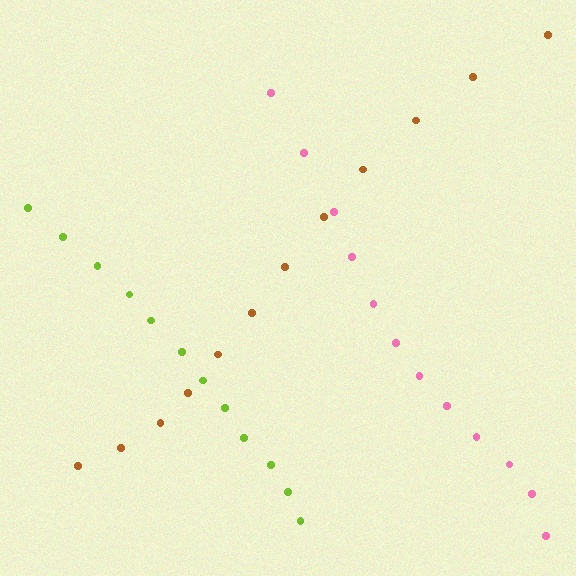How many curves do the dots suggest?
There are 3 distinct paths.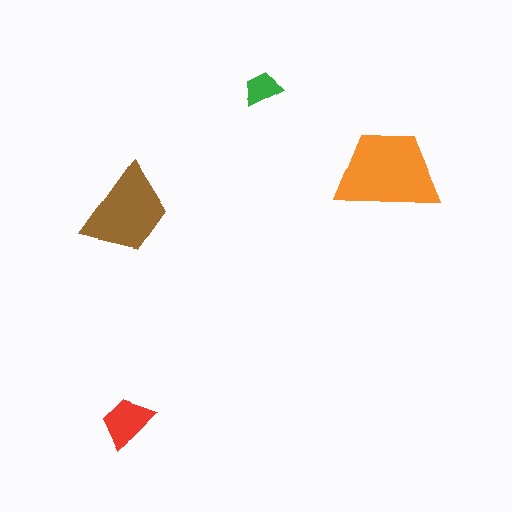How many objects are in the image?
There are 4 objects in the image.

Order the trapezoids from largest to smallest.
the orange one, the brown one, the red one, the green one.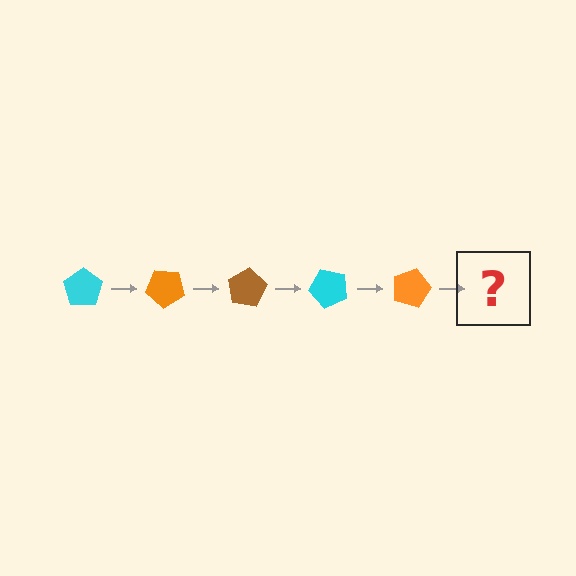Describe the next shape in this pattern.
It should be a brown pentagon, rotated 200 degrees from the start.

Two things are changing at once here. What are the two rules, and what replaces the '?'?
The two rules are that it rotates 40 degrees each step and the color cycles through cyan, orange, and brown. The '?' should be a brown pentagon, rotated 200 degrees from the start.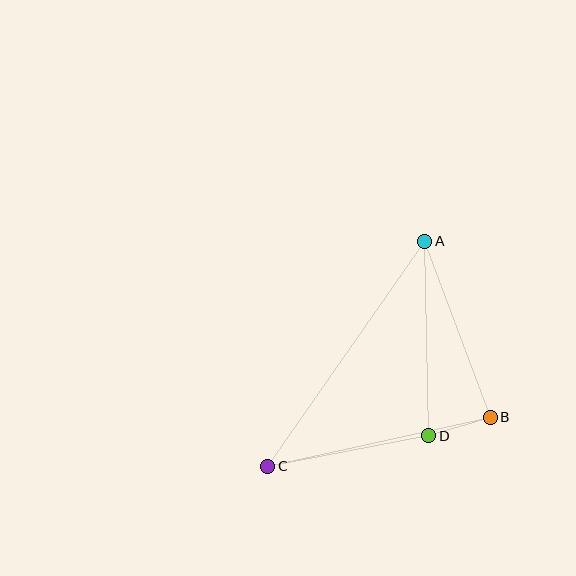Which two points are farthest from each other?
Points A and C are farthest from each other.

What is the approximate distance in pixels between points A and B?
The distance between A and B is approximately 188 pixels.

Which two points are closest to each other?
Points B and D are closest to each other.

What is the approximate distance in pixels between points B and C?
The distance between B and C is approximately 228 pixels.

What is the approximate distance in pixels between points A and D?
The distance between A and D is approximately 194 pixels.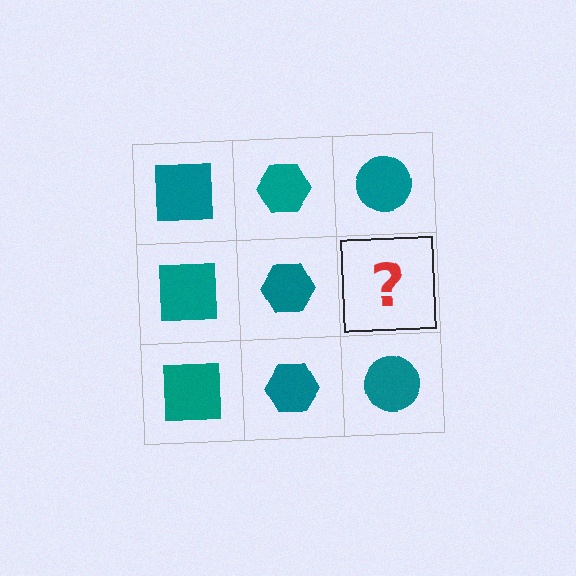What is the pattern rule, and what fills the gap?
The rule is that each column has a consistent shape. The gap should be filled with a teal circle.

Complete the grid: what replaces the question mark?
The question mark should be replaced with a teal circle.